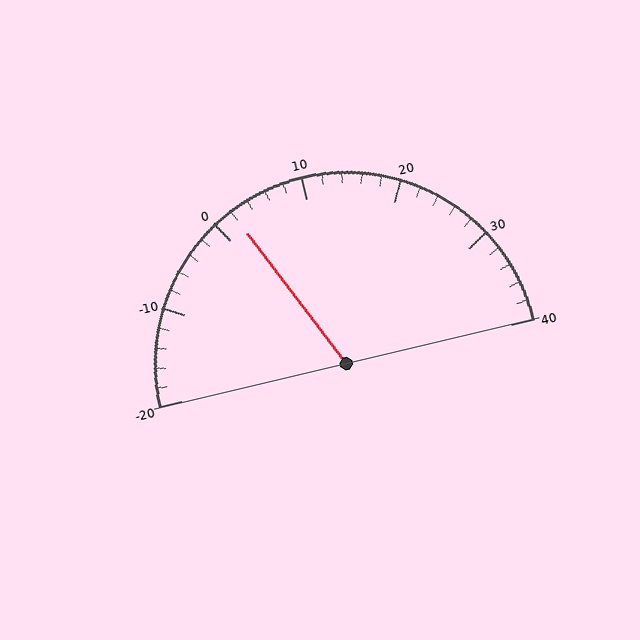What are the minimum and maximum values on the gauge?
The gauge ranges from -20 to 40.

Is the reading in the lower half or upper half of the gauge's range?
The reading is in the lower half of the range (-20 to 40).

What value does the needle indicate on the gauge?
The needle indicates approximately 2.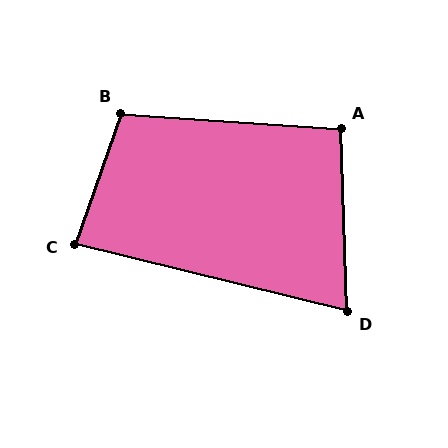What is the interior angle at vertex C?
Approximately 84 degrees (acute).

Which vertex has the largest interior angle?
B, at approximately 106 degrees.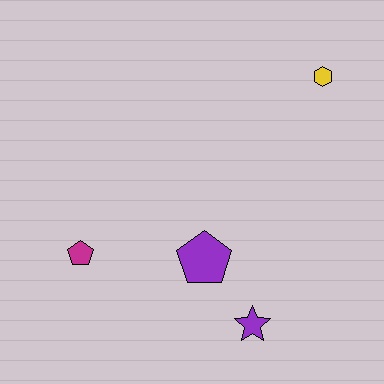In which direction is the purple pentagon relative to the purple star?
The purple pentagon is above the purple star.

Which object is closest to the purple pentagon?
The purple star is closest to the purple pentagon.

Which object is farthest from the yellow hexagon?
The magenta pentagon is farthest from the yellow hexagon.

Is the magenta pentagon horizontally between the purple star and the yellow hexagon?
No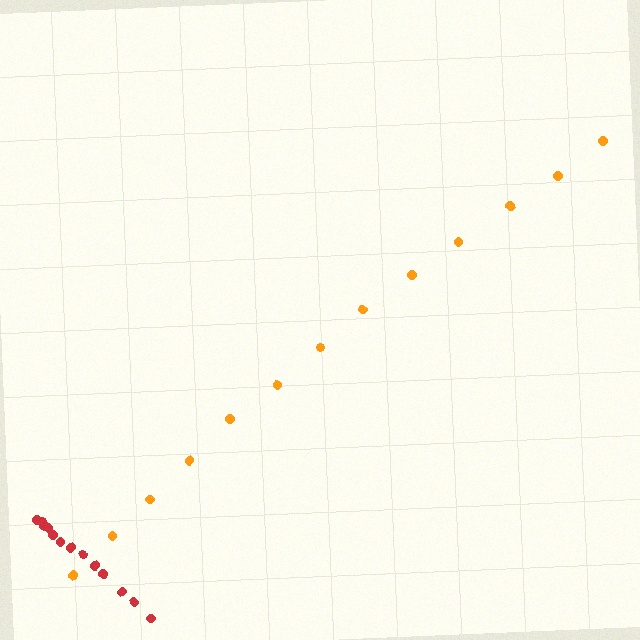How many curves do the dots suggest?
There are 2 distinct paths.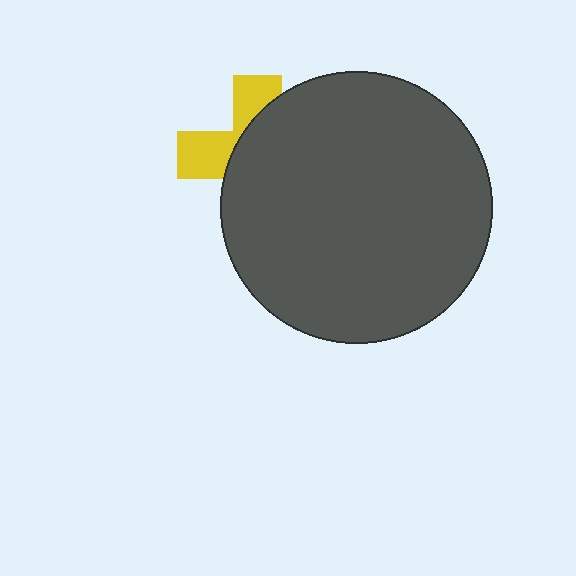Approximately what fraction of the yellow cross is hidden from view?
Roughly 66% of the yellow cross is hidden behind the dark gray circle.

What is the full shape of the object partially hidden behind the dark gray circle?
The partially hidden object is a yellow cross.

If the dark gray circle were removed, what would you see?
You would see the complete yellow cross.